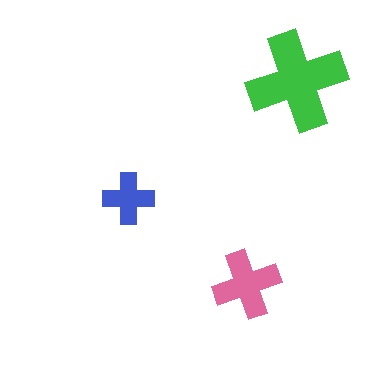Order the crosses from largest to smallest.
the green one, the pink one, the blue one.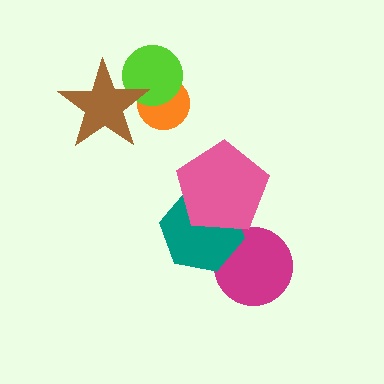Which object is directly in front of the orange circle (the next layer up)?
The lime circle is directly in front of the orange circle.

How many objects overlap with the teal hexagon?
2 objects overlap with the teal hexagon.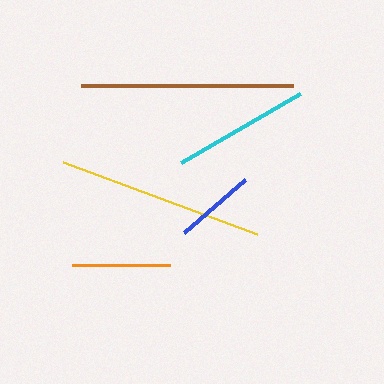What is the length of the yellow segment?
The yellow segment is approximately 207 pixels long.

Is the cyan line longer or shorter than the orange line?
The cyan line is longer than the orange line.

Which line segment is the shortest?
The blue line is the shortest at approximately 82 pixels.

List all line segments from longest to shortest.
From longest to shortest: brown, yellow, cyan, orange, blue.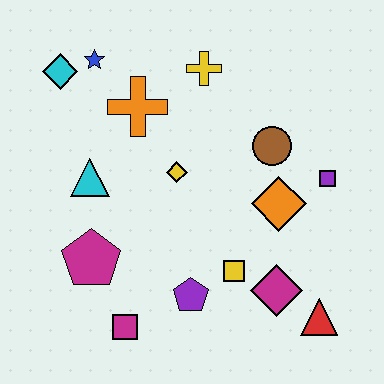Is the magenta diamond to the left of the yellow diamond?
No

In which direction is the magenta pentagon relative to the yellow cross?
The magenta pentagon is below the yellow cross.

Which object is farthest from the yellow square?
The cyan diamond is farthest from the yellow square.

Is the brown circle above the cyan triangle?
Yes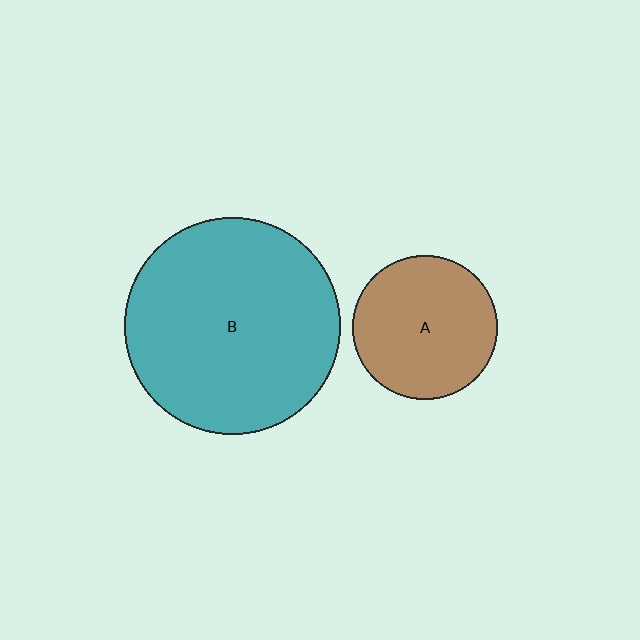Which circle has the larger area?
Circle B (teal).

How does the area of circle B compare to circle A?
Approximately 2.2 times.